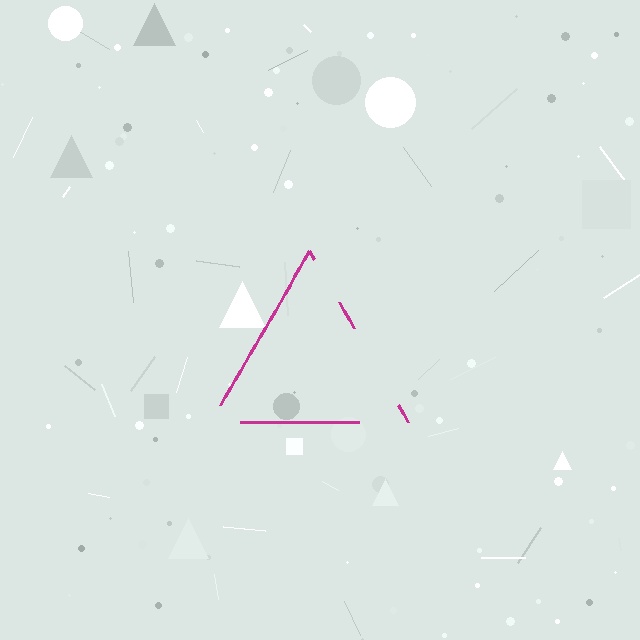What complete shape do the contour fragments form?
The contour fragments form a triangle.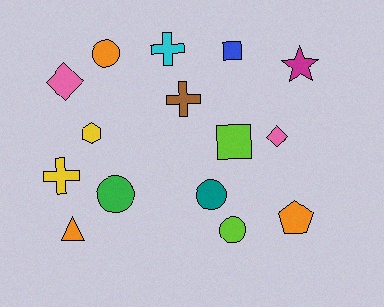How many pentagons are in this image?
There is 1 pentagon.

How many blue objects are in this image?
There is 1 blue object.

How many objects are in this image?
There are 15 objects.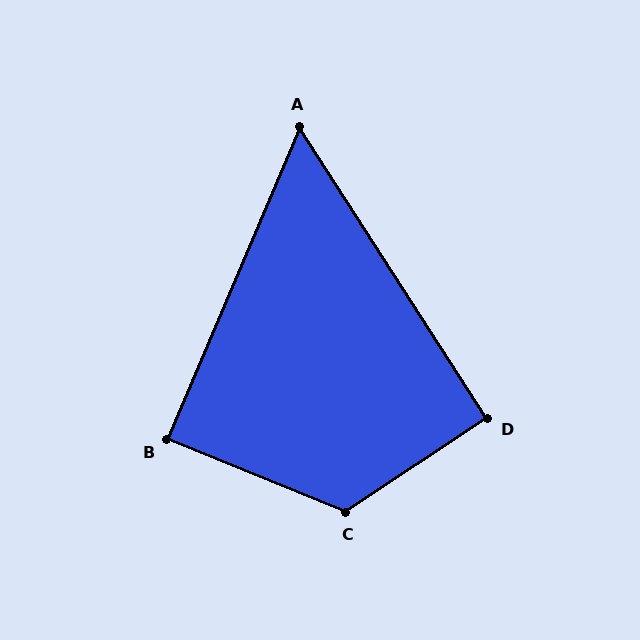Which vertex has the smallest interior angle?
A, at approximately 56 degrees.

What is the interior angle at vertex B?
Approximately 89 degrees (approximately right).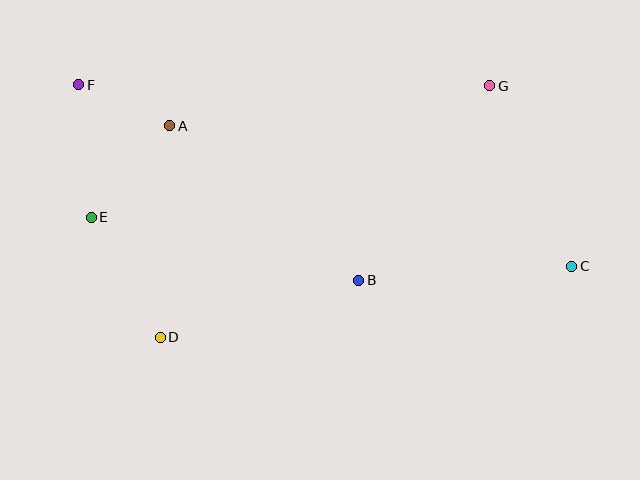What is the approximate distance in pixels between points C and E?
The distance between C and E is approximately 483 pixels.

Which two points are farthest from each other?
Points C and F are farthest from each other.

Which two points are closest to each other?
Points A and F are closest to each other.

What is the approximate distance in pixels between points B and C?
The distance between B and C is approximately 213 pixels.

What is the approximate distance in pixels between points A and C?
The distance between A and C is approximately 426 pixels.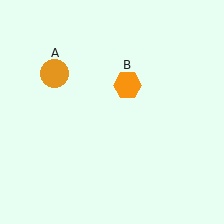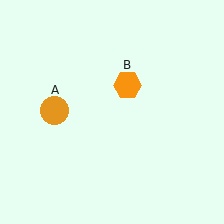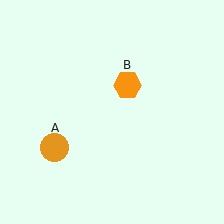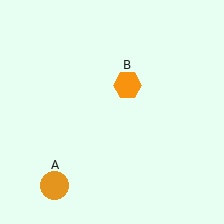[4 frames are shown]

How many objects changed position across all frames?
1 object changed position: orange circle (object A).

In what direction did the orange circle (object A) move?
The orange circle (object A) moved down.